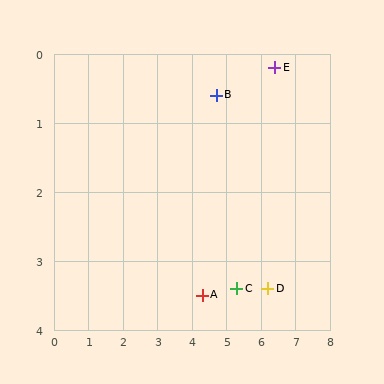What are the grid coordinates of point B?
Point B is at approximately (4.7, 0.6).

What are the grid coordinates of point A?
Point A is at approximately (4.3, 3.5).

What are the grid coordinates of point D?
Point D is at approximately (6.2, 3.4).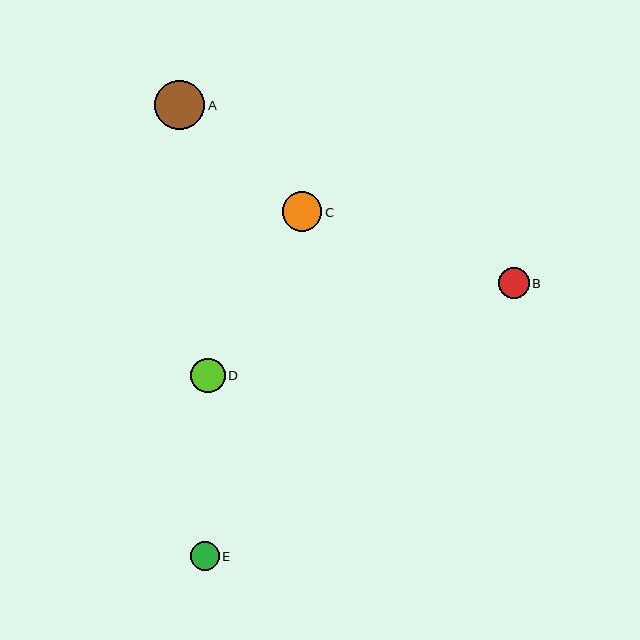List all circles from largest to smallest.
From largest to smallest: A, C, D, B, E.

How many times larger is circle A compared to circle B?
Circle A is approximately 1.6 times the size of circle B.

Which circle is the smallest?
Circle E is the smallest with a size of approximately 29 pixels.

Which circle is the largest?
Circle A is the largest with a size of approximately 50 pixels.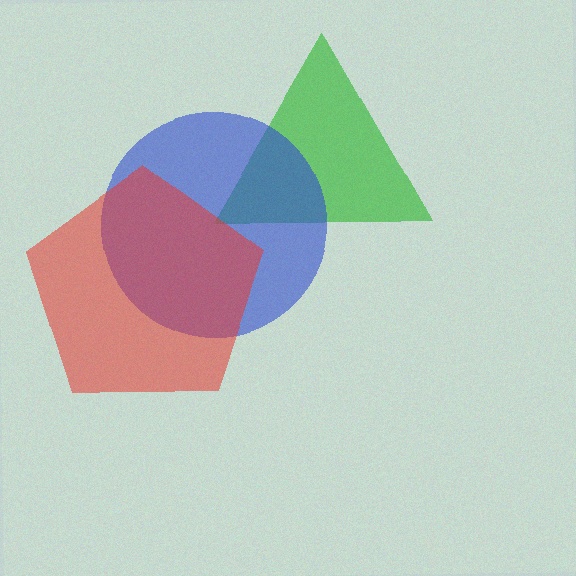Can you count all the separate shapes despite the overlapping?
Yes, there are 3 separate shapes.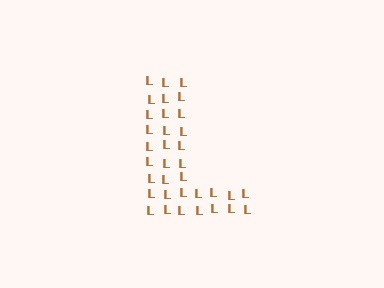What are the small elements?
The small elements are letter L's.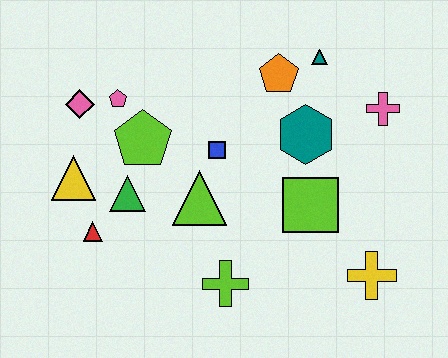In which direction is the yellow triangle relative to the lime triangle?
The yellow triangle is to the left of the lime triangle.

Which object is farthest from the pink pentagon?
The yellow cross is farthest from the pink pentagon.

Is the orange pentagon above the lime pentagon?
Yes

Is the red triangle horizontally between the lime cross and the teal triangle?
No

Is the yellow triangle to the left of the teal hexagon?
Yes